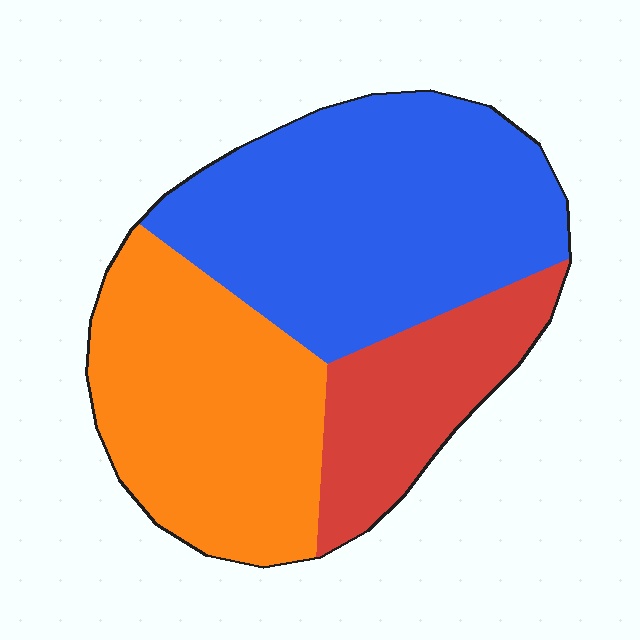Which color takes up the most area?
Blue, at roughly 45%.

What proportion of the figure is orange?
Orange takes up about one third (1/3) of the figure.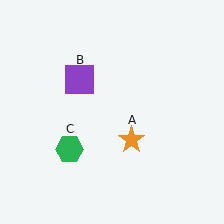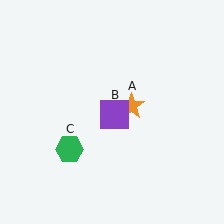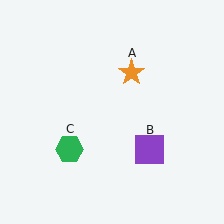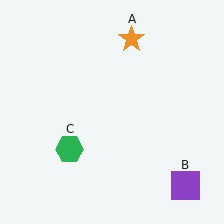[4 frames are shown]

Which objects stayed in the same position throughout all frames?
Green hexagon (object C) remained stationary.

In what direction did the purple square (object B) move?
The purple square (object B) moved down and to the right.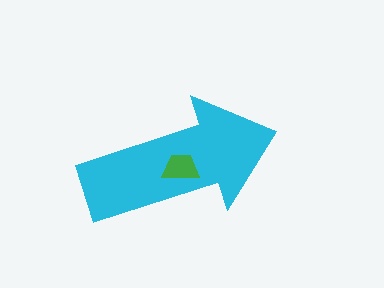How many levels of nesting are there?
2.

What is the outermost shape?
The cyan arrow.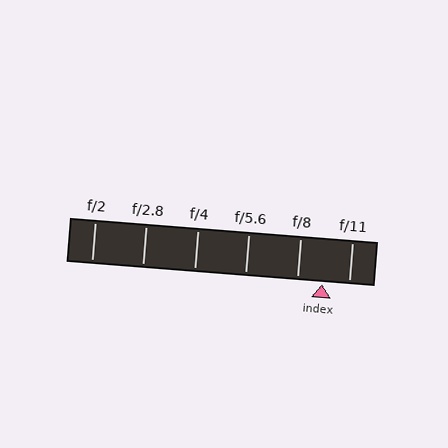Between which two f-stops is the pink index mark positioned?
The index mark is between f/8 and f/11.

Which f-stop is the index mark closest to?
The index mark is closest to f/8.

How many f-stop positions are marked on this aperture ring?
There are 6 f-stop positions marked.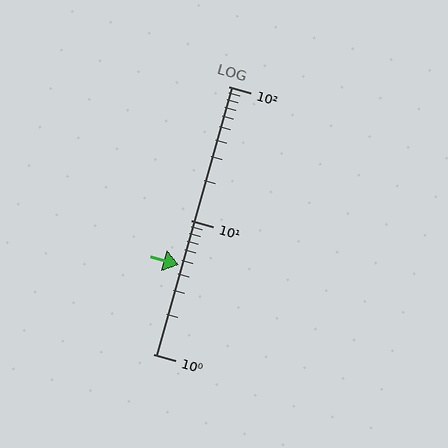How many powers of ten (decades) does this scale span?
The scale spans 2 decades, from 1 to 100.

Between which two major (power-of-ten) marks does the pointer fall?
The pointer is between 1 and 10.